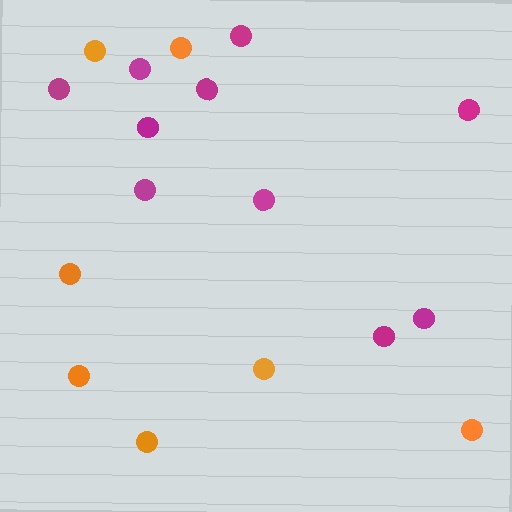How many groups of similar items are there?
There are 2 groups: one group of orange circles (7) and one group of magenta circles (10).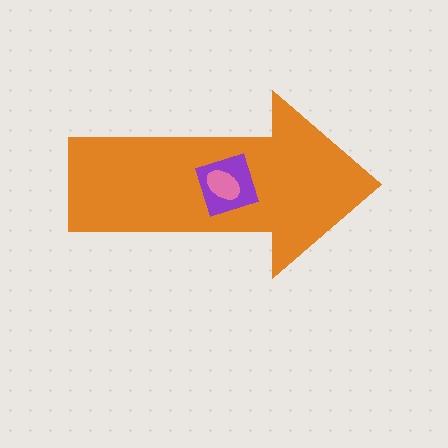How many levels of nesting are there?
3.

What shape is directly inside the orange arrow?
The purple square.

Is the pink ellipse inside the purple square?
Yes.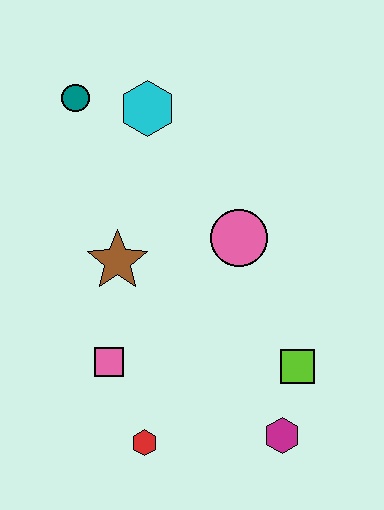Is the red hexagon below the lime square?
Yes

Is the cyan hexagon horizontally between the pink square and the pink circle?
Yes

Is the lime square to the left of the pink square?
No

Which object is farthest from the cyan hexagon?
The magenta hexagon is farthest from the cyan hexagon.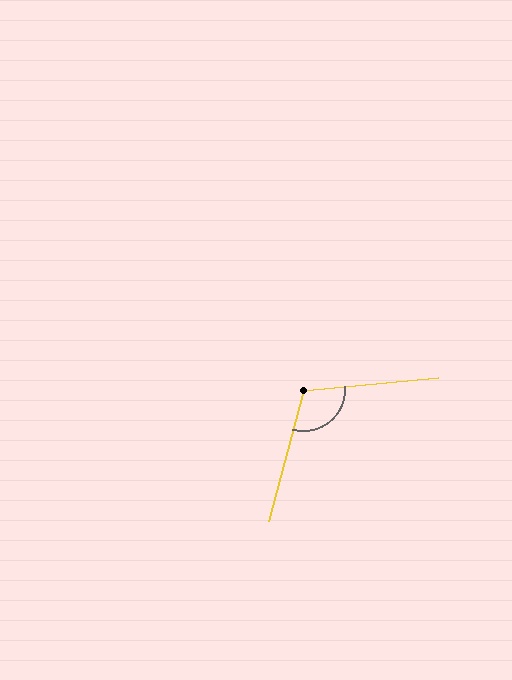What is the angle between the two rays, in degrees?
Approximately 110 degrees.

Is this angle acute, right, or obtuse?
It is obtuse.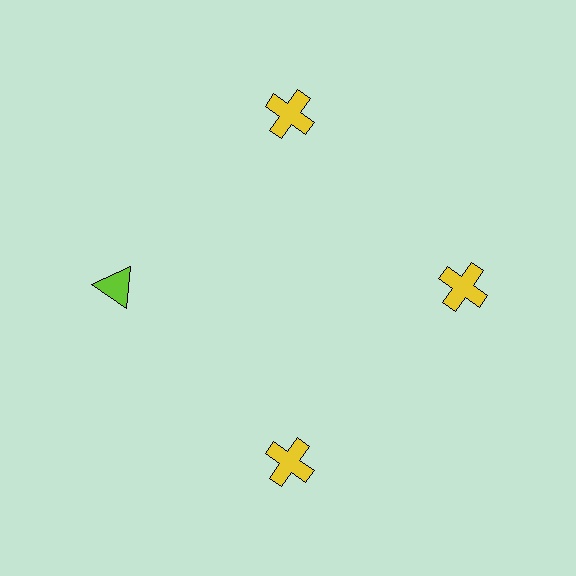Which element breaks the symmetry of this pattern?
The lime triangle at roughly the 9 o'clock position breaks the symmetry. All other shapes are yellow crosses.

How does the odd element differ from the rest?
It differs in both color (lime instead of yellow) and shape (triangle instead of cross).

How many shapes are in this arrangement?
There are 4 shapes arranged in a ring pattern.